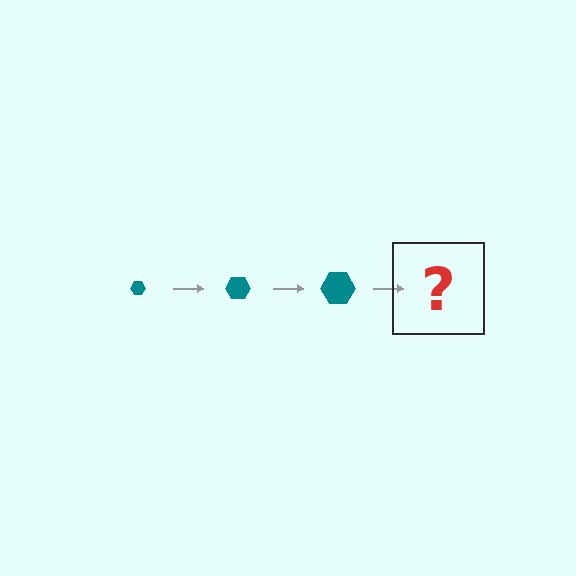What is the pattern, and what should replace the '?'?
The pattern is that the hexagon gets progressively larger each step. The '?' should be a teal hexagon, larger than the previous one.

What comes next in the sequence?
The next element should be a teal hexagon, larger than the previous one.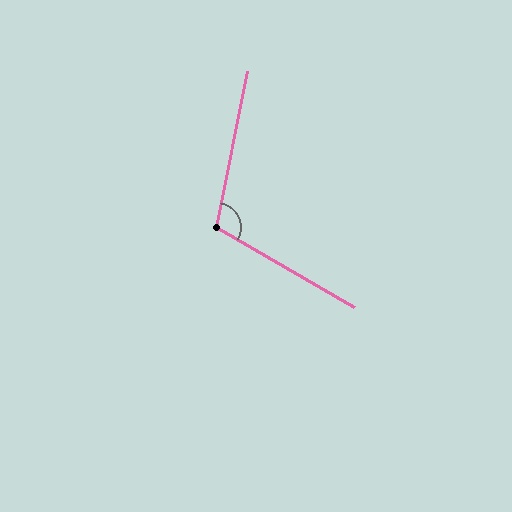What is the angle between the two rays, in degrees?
Approximately 109 degrees.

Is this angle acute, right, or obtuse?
It is obtuse.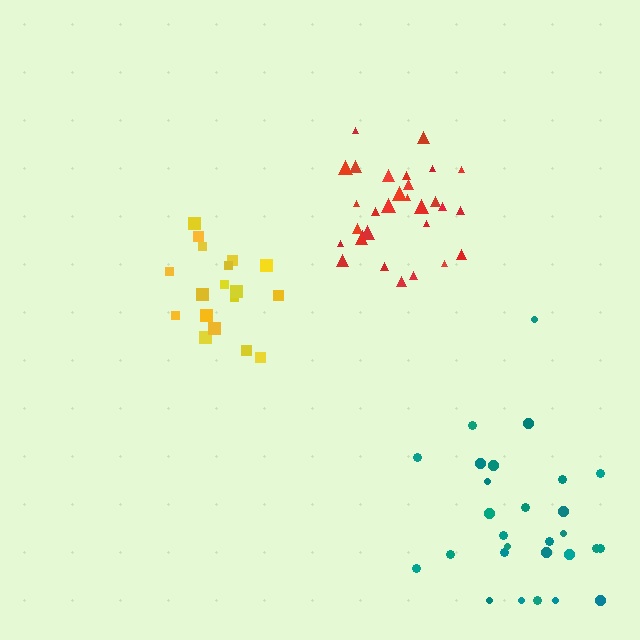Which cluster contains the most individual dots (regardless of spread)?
Red (30).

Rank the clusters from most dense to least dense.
red, yellow, teal.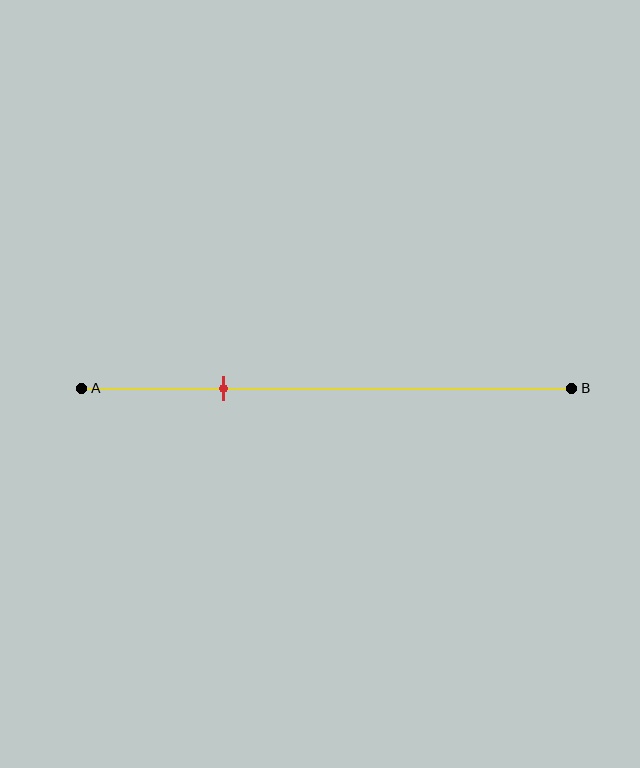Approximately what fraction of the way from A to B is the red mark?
The red mark is approximately 30% of the way from A to B.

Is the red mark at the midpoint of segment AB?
No, the mark is at about 30% from A, not at the 50% midpoint.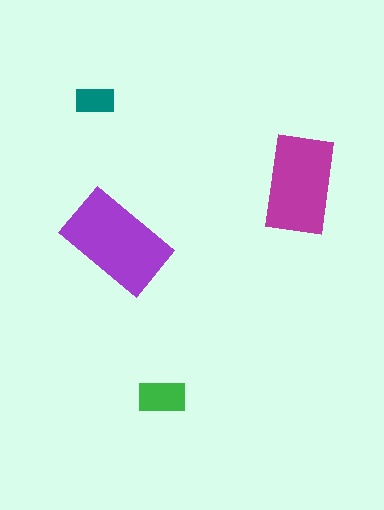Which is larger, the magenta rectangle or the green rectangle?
The magenta one.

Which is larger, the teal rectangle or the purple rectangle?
The purple one.